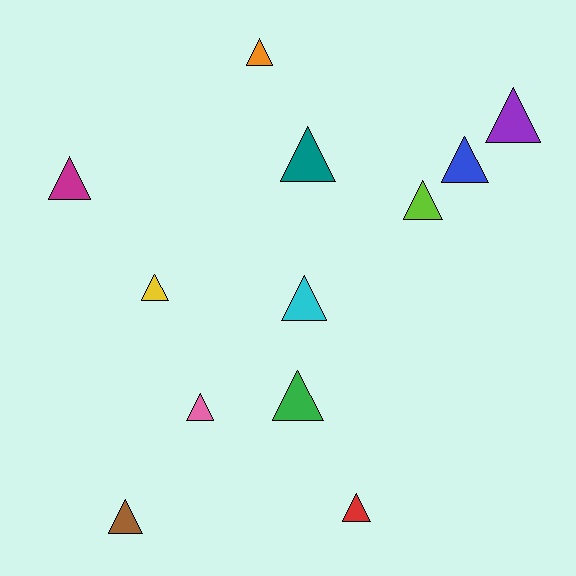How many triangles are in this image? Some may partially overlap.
There are 12 triangles.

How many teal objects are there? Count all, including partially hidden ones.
There is 1 teal object.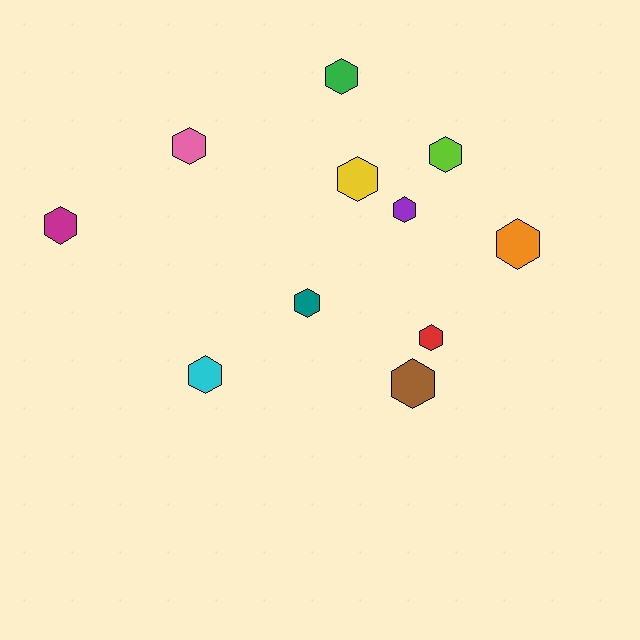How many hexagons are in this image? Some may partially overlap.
There are 11 hexagons.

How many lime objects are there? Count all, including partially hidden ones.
There is 1 lime object.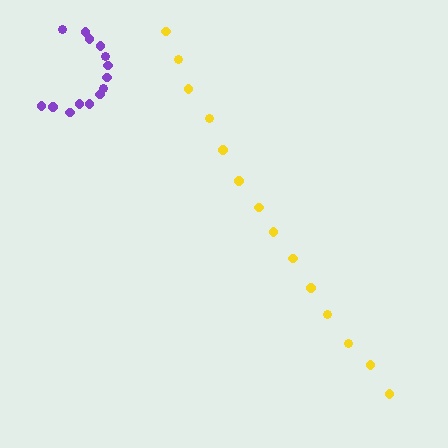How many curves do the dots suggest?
There are 2 distinct paths.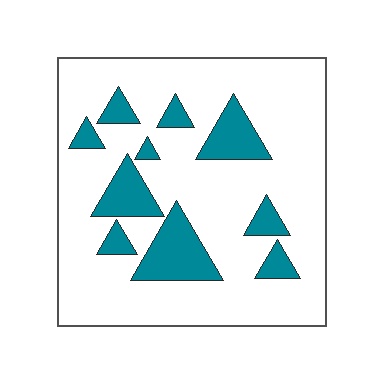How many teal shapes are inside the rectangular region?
10.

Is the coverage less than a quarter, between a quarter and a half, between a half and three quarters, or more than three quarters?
Less than a quarter.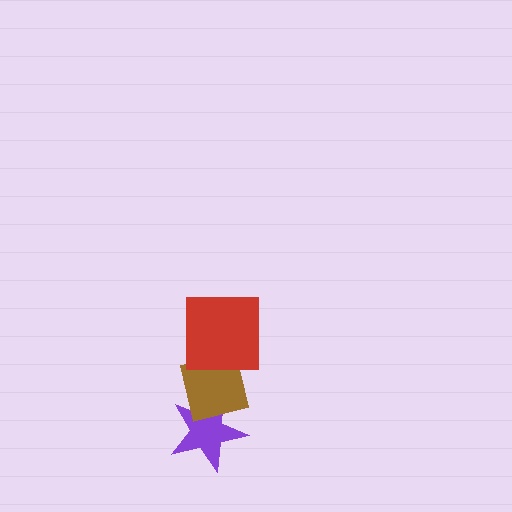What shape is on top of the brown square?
The red square is on top of the brown square.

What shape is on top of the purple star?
The brown square is on top of the purple star.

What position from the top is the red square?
The red square is 1st from the top.